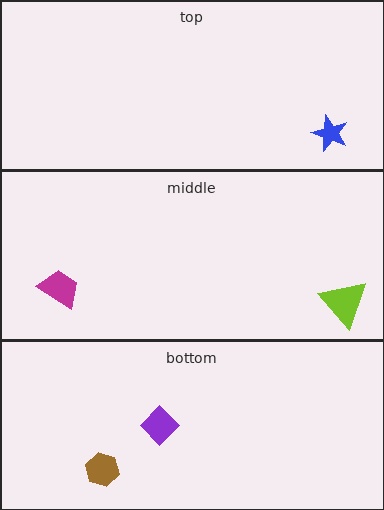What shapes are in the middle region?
The magenta trapezoid, the lime triangle.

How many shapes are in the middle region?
2.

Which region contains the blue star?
The top region.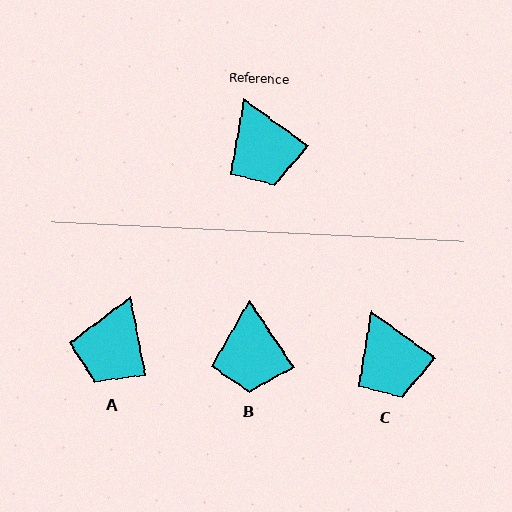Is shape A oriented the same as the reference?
No, it is off by about 43 degrees.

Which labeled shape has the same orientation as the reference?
C.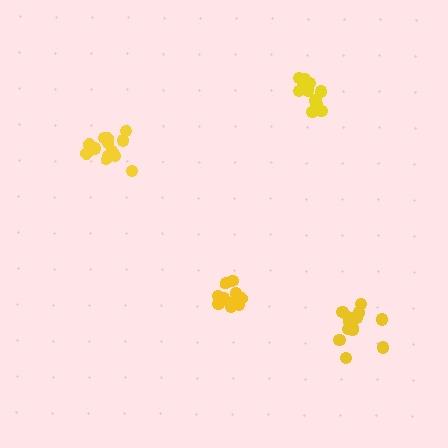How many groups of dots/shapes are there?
There are 4 groups.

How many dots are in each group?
Group 1: 11 dots, Group 2: 14 dots, Group 3: 16 dots, Group 4: 15 dots (56 total).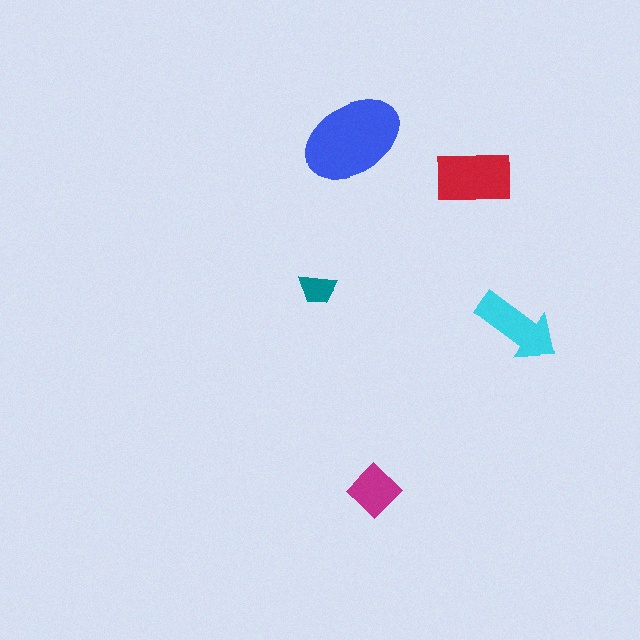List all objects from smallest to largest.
The teal trapezoid, the magenta diamond, the cyan arrow, the red rectangle, the blue ellipse.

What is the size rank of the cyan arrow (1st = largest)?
3rd.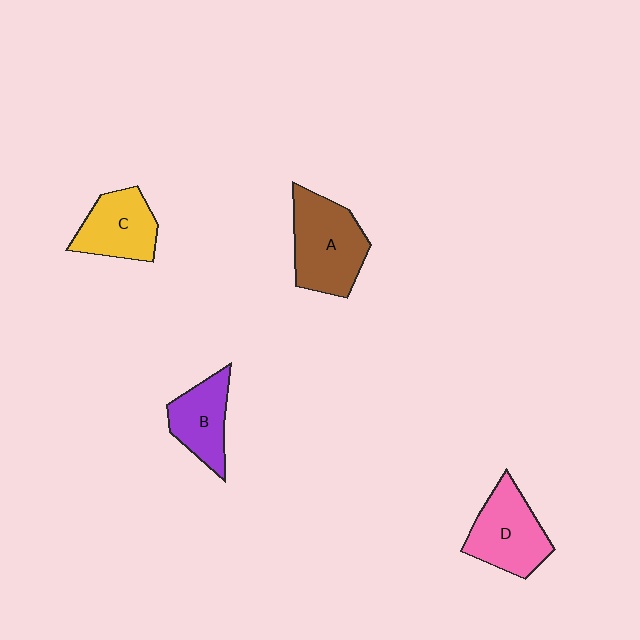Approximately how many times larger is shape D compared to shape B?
Approximately 1.3 times.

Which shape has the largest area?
Shape A (brown).